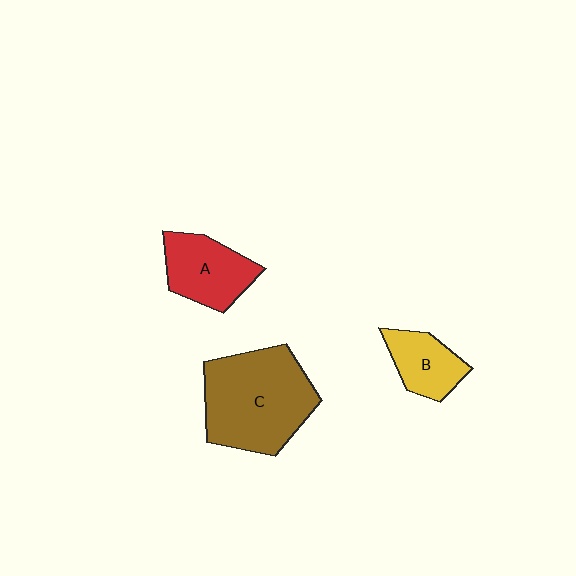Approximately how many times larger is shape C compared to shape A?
Approximately 1.8 times.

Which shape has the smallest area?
Shape B (yellow).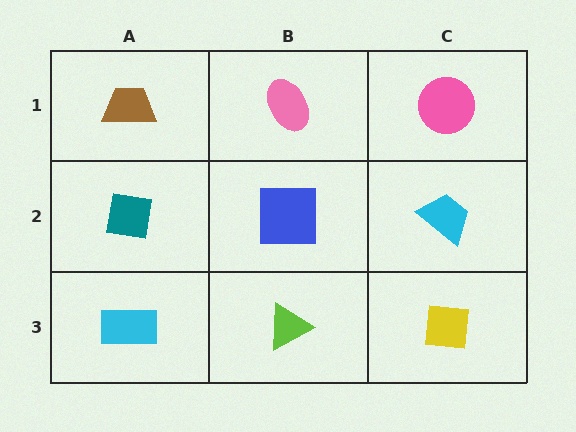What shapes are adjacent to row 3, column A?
A teal square (row 2, column A), a lime triangle (row 3, column B).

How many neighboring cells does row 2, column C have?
3.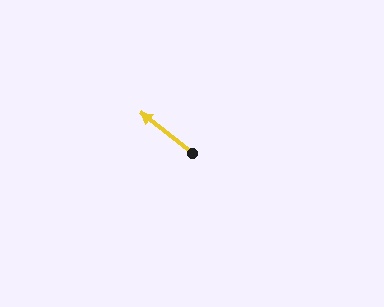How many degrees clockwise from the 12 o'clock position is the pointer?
Approximately 309 degrees.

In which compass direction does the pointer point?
Northwest.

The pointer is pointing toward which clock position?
Roughly 10 o'clock.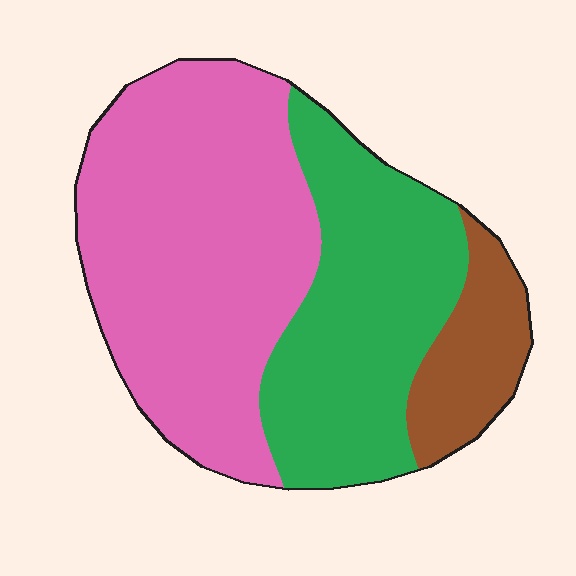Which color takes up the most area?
Pink, at roughly 50%.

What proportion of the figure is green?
Green covers roughly 35% of the figure.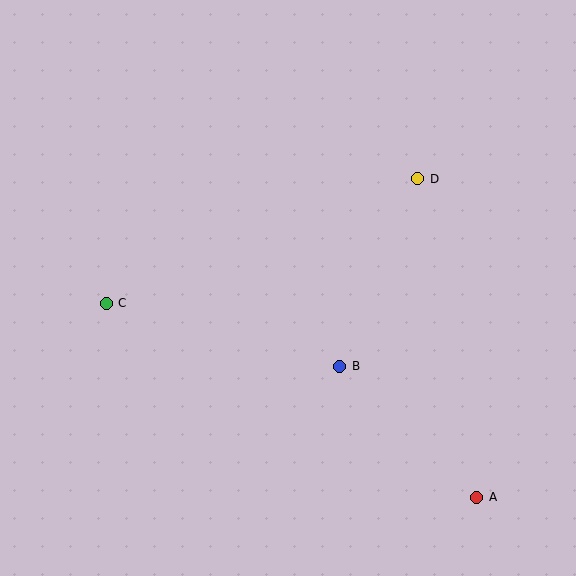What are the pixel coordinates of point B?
Point B is at (340, 366).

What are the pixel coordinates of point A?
Point A is at (477, 497).